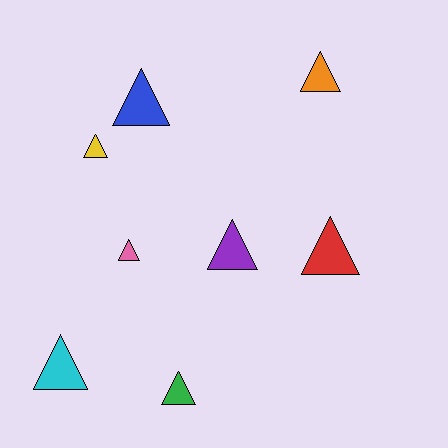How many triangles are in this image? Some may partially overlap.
There are 8 triangles.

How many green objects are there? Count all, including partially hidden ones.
There is 1 green object.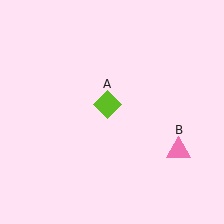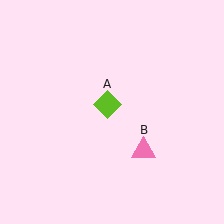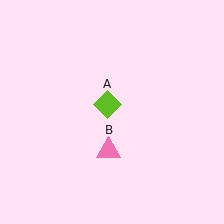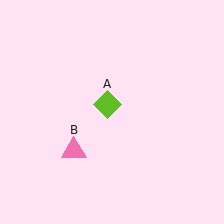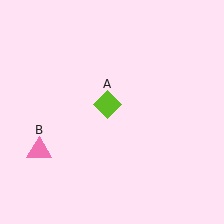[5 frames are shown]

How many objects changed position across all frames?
1 object changed position: pink triangle (object B).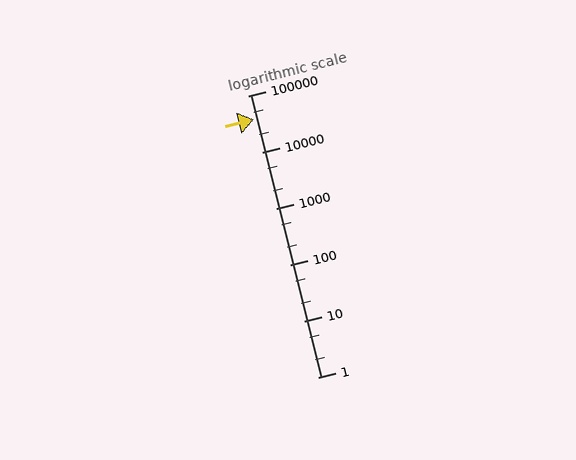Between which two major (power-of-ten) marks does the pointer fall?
The pointer is between 10000 and 100000.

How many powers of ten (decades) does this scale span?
The scale spans 5 decades, from 1 to 100000.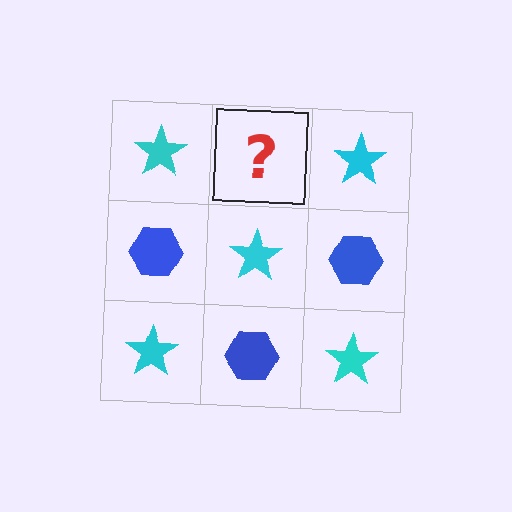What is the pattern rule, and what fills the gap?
The rule is that it alternates cyan star and blue hexagon in a checkerboard pattern. The gap should be filled with a blue hexagon.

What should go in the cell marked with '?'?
The missing cell should contain a blue hexagon.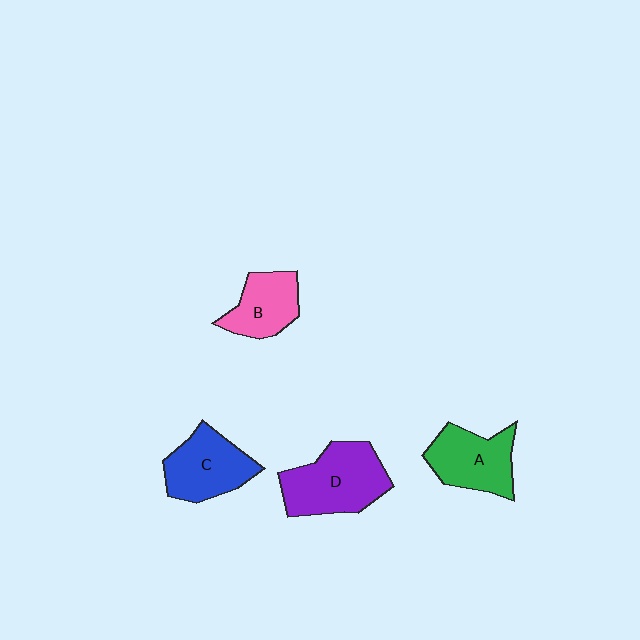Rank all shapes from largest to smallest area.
From largest to smallest: D (purple), C (blue), A (green), B (pink).